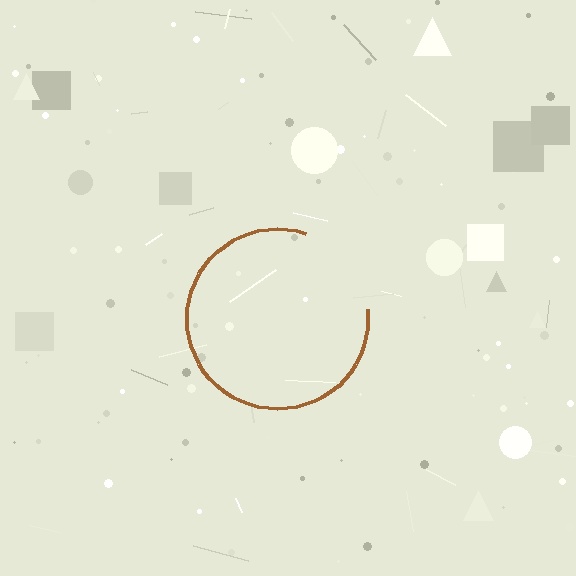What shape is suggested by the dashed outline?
The dashed outline suggests a circle.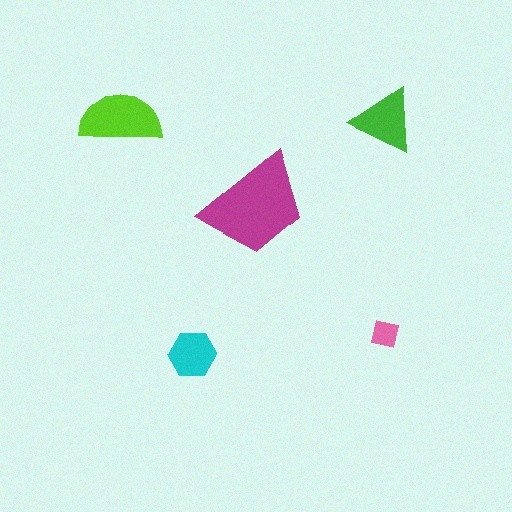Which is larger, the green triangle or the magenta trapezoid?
The magenta trapezoid.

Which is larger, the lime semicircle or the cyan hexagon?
The lime semicircle.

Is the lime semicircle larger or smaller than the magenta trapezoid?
Smaller.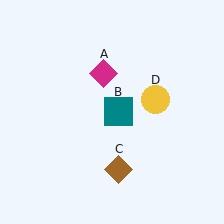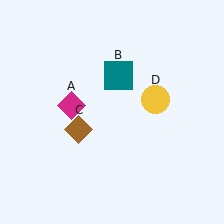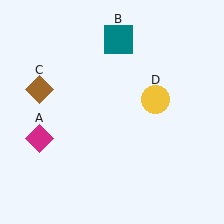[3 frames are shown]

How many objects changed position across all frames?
3 objects changed position: magenta diamond (object A), teal square (object B), brown diamond (object C).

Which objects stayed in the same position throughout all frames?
Yellow circle (object D) remained stationary.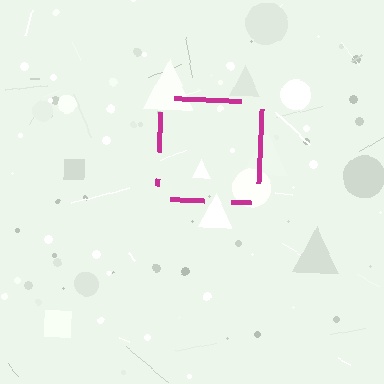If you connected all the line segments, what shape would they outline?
They would outline a square.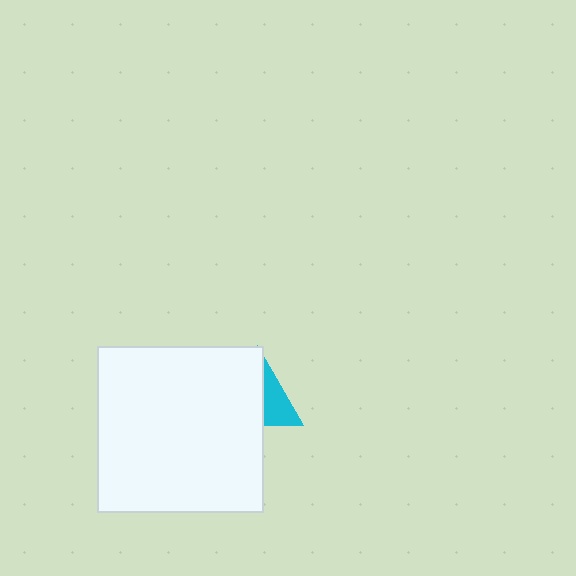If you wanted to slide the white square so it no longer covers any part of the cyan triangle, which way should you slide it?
Slide it left — that is the most direct way to separate the two shapes.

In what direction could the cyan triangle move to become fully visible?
The cyan triangle could move right. That would shift it out from behind the white square entirely.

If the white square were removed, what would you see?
You would see the complete cyan triangle.